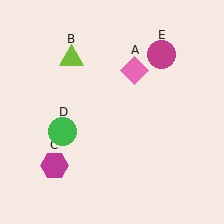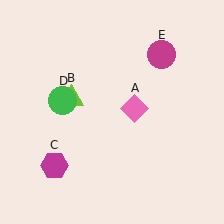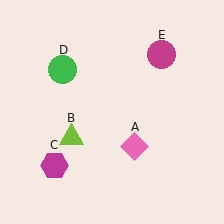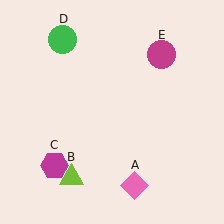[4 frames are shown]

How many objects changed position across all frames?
3 objects changed position: pink diamond (object A), lime triangle (object B), green circle (object D).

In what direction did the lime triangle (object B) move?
The lime triangle (object B) moved down.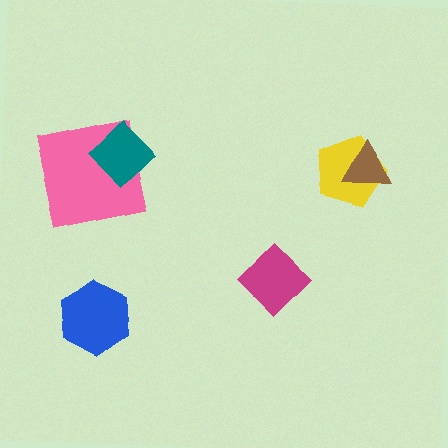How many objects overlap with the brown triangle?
1 object overlaps with the brown triangle.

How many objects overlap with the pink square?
1 object overlaps with the pink square.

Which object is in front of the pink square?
The teal diamond is in front of the pink square.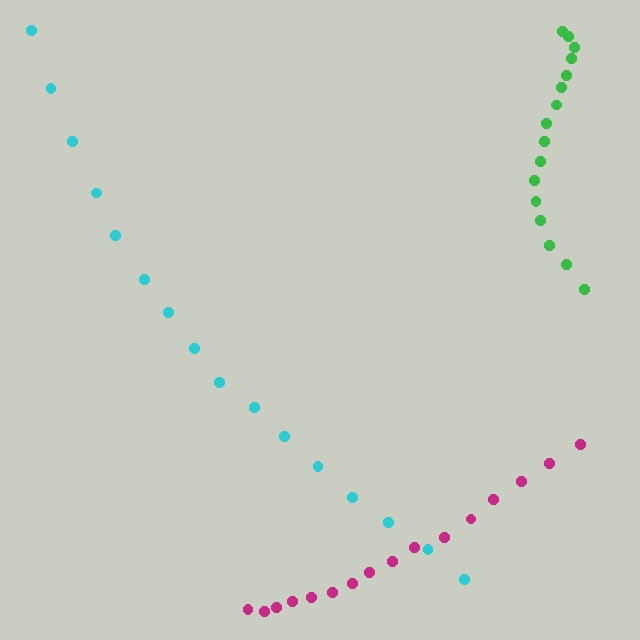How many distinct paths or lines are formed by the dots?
There are 3 distinct paths.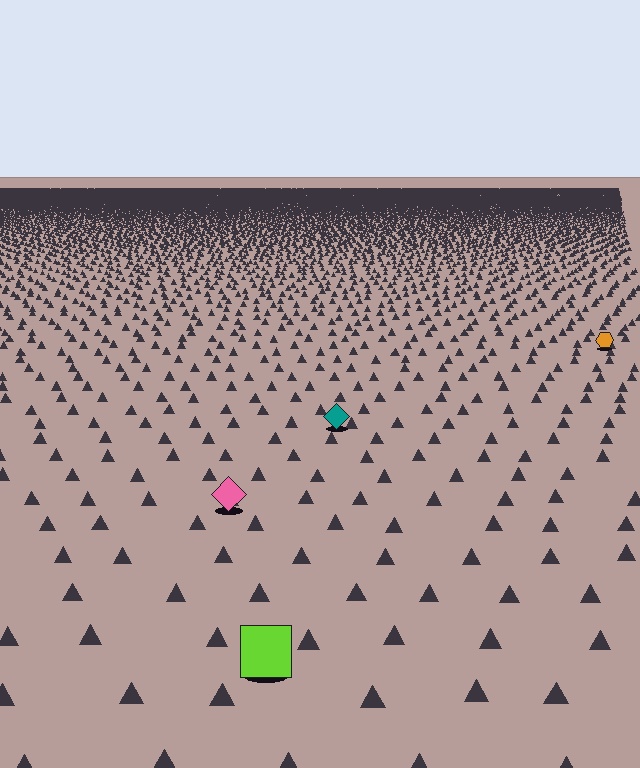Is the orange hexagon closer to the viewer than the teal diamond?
No. The teal diamond is closer — you can tell from the texture gradient: the ground texture is coarser near it.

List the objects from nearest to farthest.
From nearest to farthest: the lime square, the pink diamond, the teal diamond, the orange hexagon.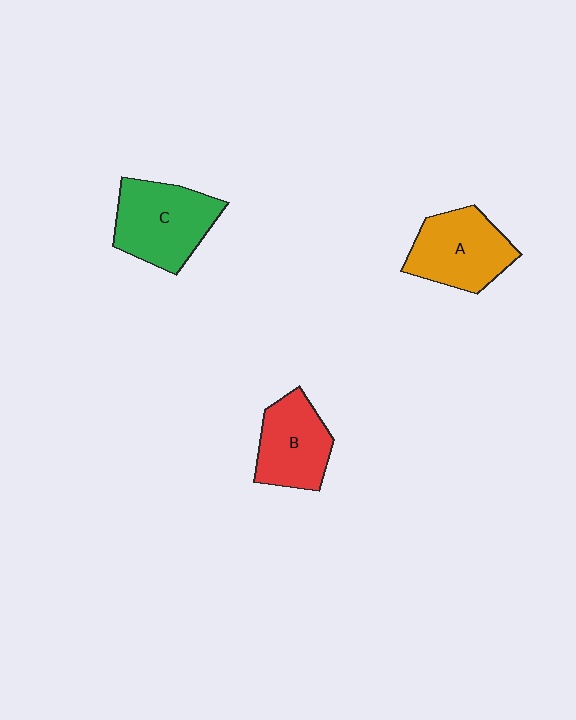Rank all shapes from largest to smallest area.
From largest to smallest: C (green), A (orange), B (red).